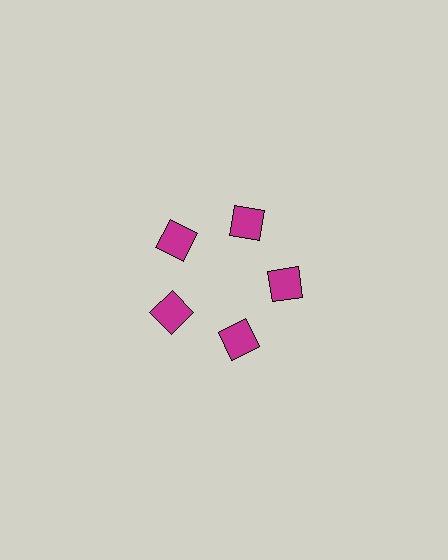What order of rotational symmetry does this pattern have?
This pattern has 5-fold rotational symmetry.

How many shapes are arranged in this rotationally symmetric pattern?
There are 5 shapes, arranged in 5 groups of 1.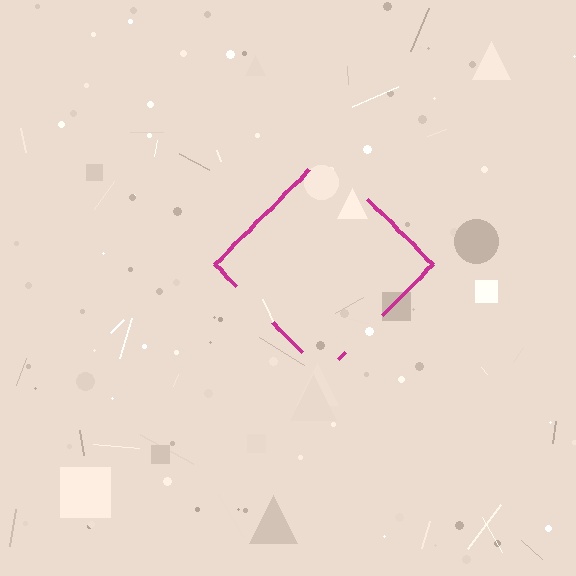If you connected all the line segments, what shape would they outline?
They would outline a diamond.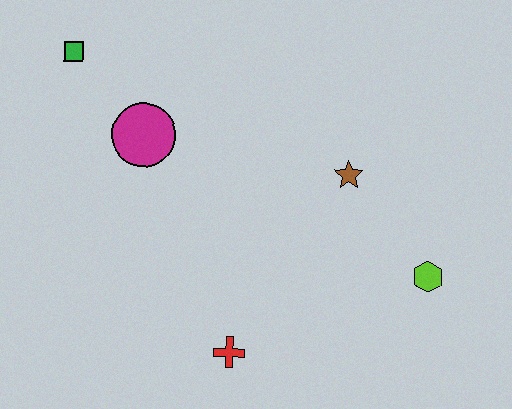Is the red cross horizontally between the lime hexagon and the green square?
Yes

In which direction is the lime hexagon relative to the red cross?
The lime hexagon is to the right of the red cross.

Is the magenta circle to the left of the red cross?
Yes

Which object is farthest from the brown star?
The green square is farthest from the brown star.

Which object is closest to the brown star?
The lime hexagon is closest to the brown star.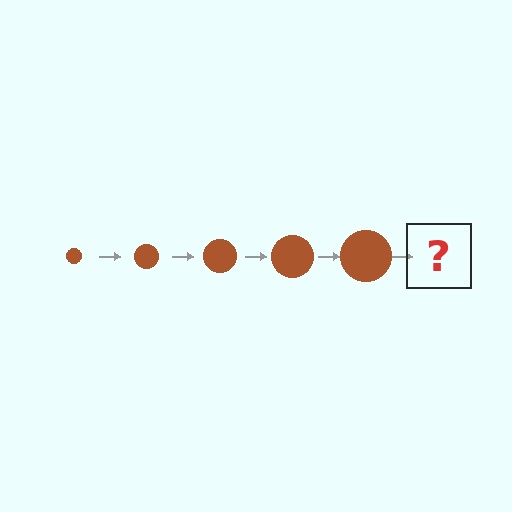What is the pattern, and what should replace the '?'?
The pattern is that the circle gets progressively larger each step. The '?' should be a brown circle, larger than the previous one.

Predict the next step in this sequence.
The next step is a brown circle, larger than the previous one.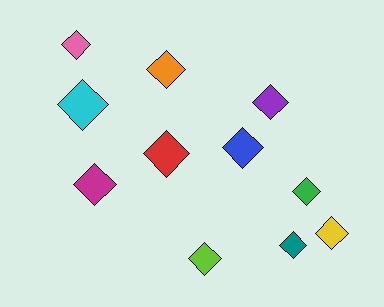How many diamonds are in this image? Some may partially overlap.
There are 11 diamonds.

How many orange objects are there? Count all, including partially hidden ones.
There is 1 orange object.